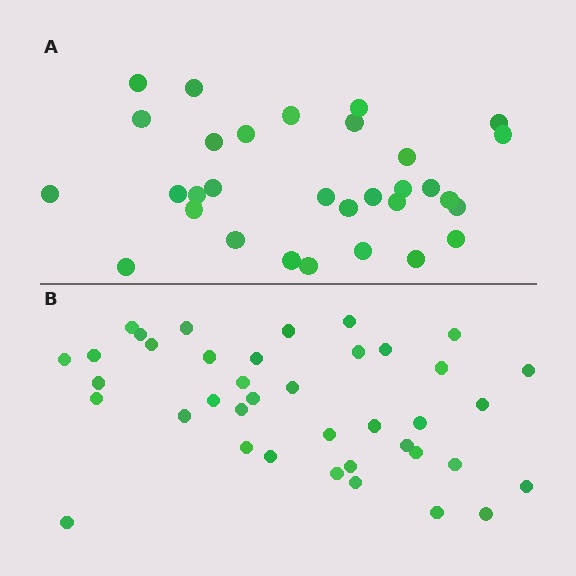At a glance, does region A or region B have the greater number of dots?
Region B (the bottom region) has more dots.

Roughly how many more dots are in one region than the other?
Region B has roughly 8 or so more dots than region A.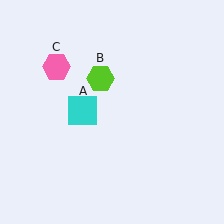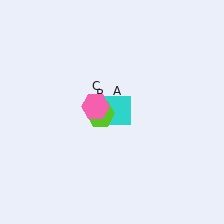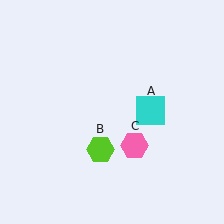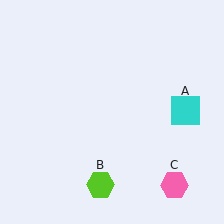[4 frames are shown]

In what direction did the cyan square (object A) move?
The cyan square (object A) moved right.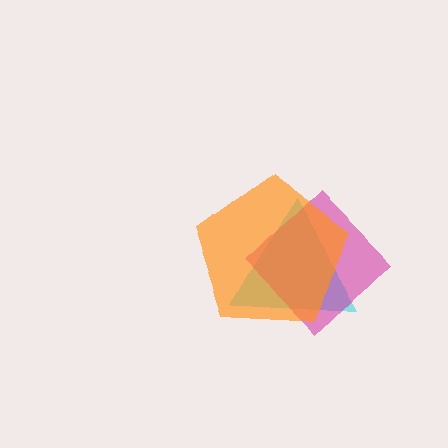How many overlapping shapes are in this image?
There are 3 overlapping shapes in the image.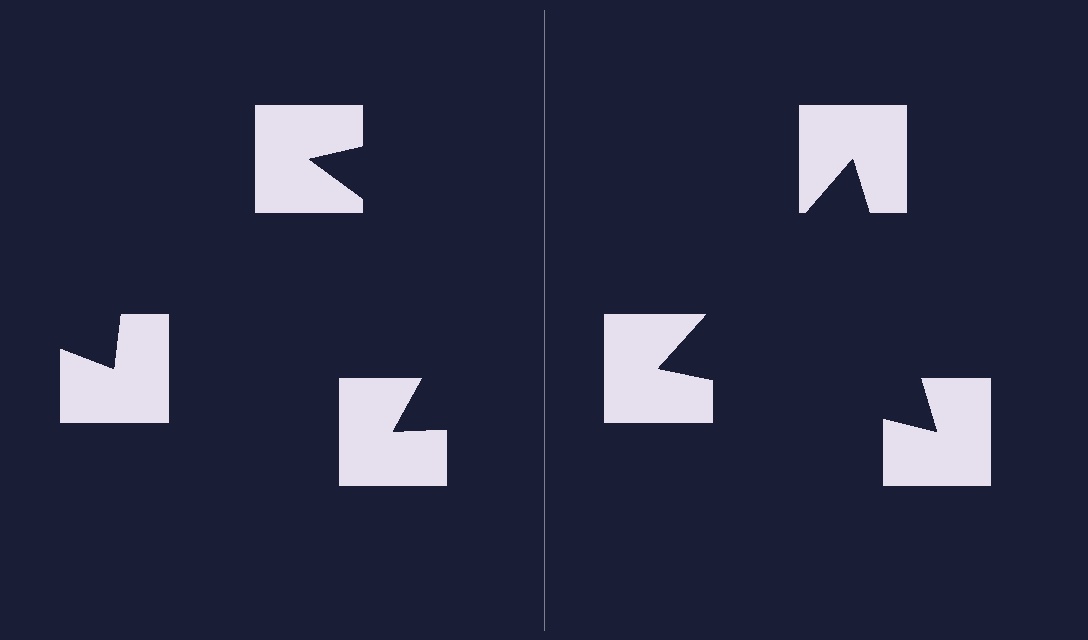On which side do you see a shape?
An illusory triangle appears on the right side. On the left side the wedge cuts are rotated, so no coherent shape forms.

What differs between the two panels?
The notched squares are positioned identically on both sides; only the wedge orientations differ. On the right they align to a triangle; on the left they are misaligned.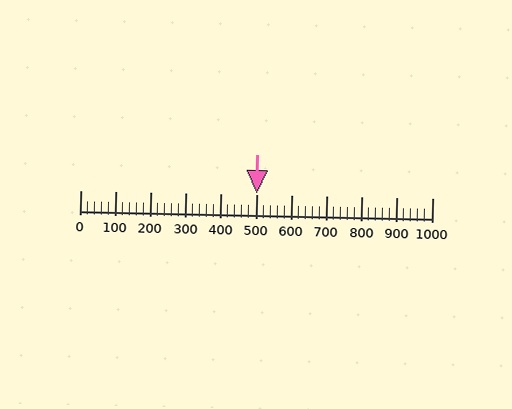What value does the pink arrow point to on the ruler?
The pink arrow points to approximately 501.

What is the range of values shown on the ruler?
The ruler shows values from 0 to 1000.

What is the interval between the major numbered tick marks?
The major tick marks are spaced 100 units apart.